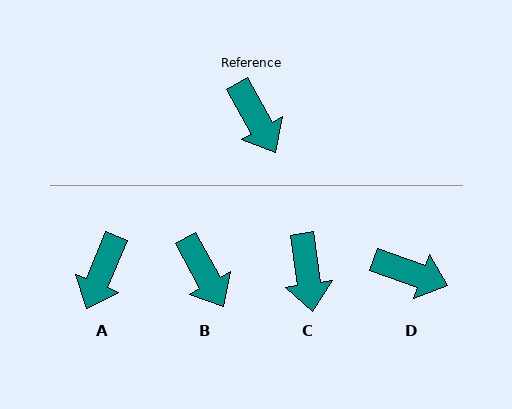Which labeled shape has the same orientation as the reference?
B.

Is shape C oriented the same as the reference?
No, it is off by about 21 degrees.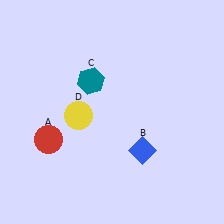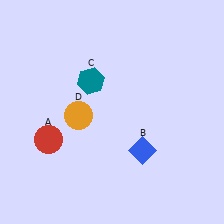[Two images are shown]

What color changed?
The circle (D) changed from yellow in Image 1 to orange in Image 2.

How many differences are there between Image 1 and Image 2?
There is 1 difference between the two images.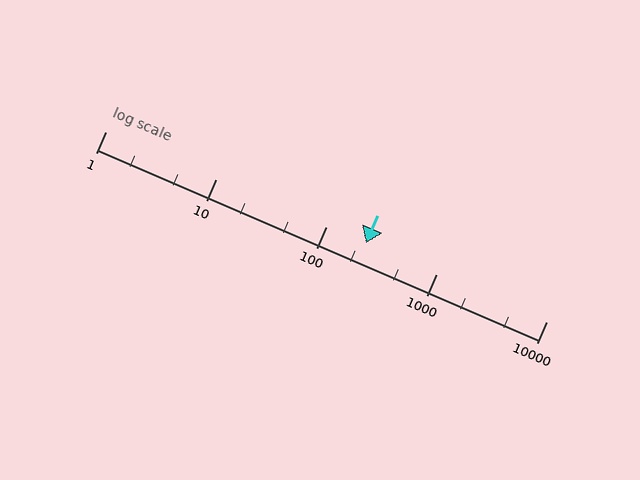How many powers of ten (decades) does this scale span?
The scale spans 4 decades, from 1 to 10000.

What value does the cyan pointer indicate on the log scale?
The pointer indicates approximately 230.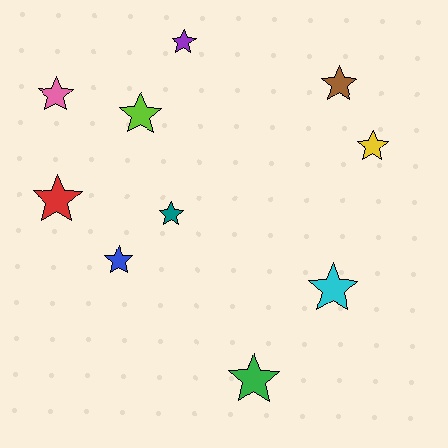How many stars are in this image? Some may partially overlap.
There are 10 stars.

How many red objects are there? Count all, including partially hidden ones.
There is 1 red object.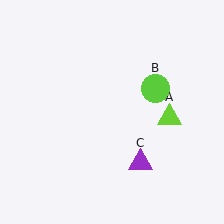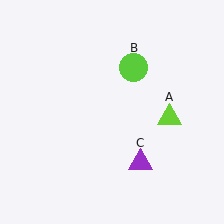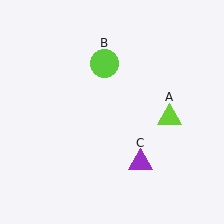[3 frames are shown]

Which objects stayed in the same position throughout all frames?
Lime triangle (object A) and purple triangle (object C) remained stationary.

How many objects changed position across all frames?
1 object changed position: lime circle (object B).